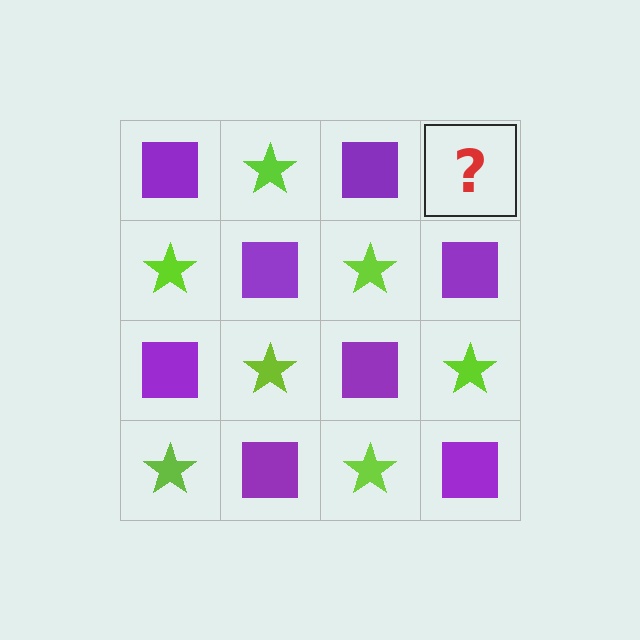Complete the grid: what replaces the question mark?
The question mark should be replaced with a lime star.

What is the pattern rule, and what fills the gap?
The rule is that it alternates purple square and lime star in a checkerboard pattern. The gap should be filled with a lime star.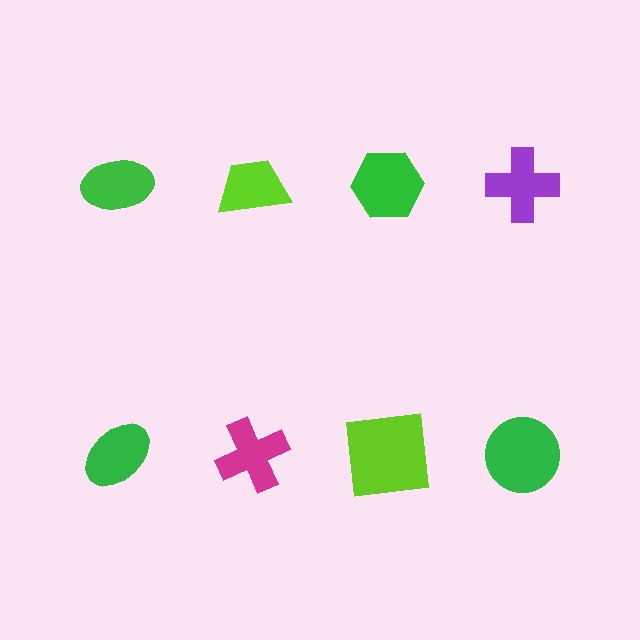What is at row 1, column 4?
A purple cross.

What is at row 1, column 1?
A green ellipse.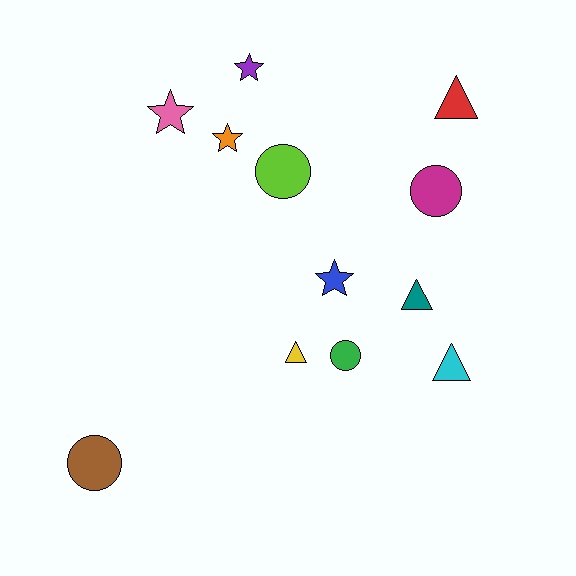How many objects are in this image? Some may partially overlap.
There are 12 objects.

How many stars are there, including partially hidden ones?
There are 4 stars.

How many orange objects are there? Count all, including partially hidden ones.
There is 1 orange object.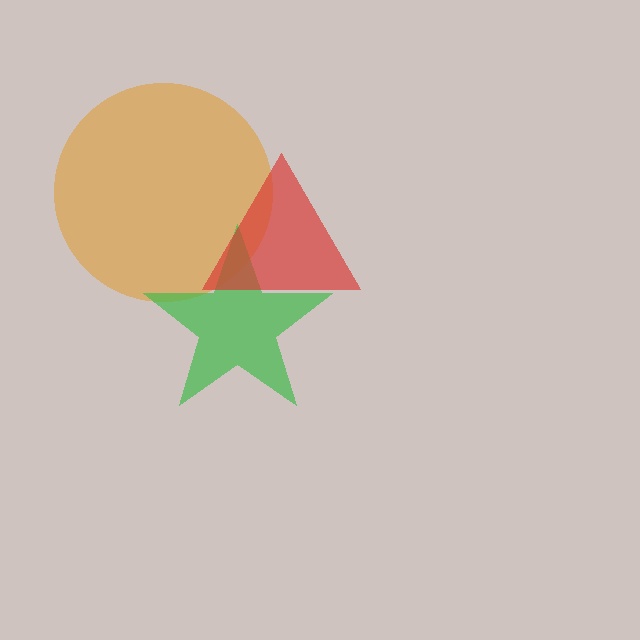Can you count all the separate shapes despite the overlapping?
Yes, there are 3 separate shapes.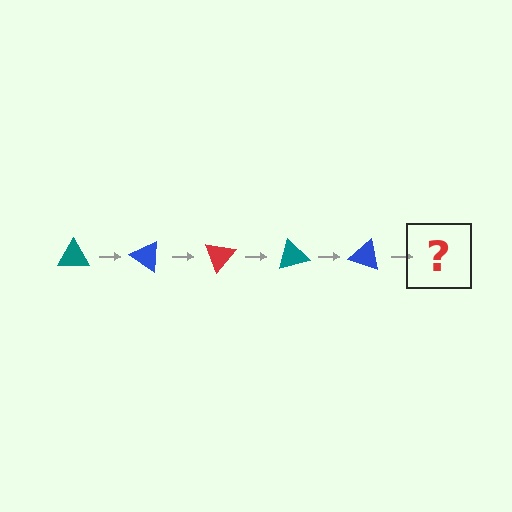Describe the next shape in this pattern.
It should be a red triangle, rotated 175 degrees from the start.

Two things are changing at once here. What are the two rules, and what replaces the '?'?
The two rules are that it rotates 35 degrees each step and the color cycles through teal, blue, and red. The '?' should be a red triangle, rotated 175 degrees from the start.